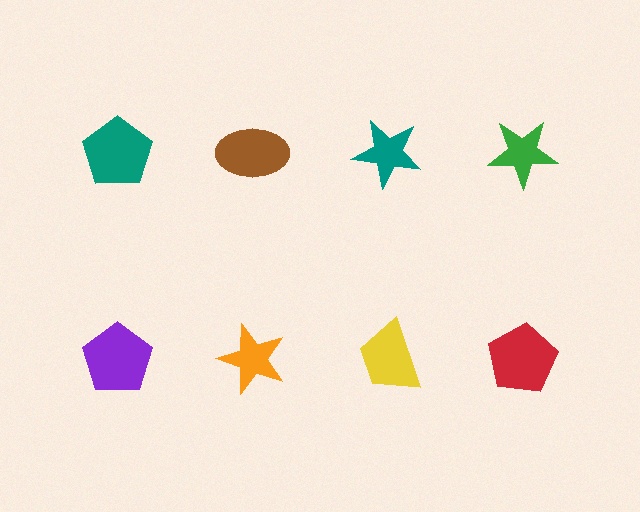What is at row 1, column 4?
A green star.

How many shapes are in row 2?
4 shapes.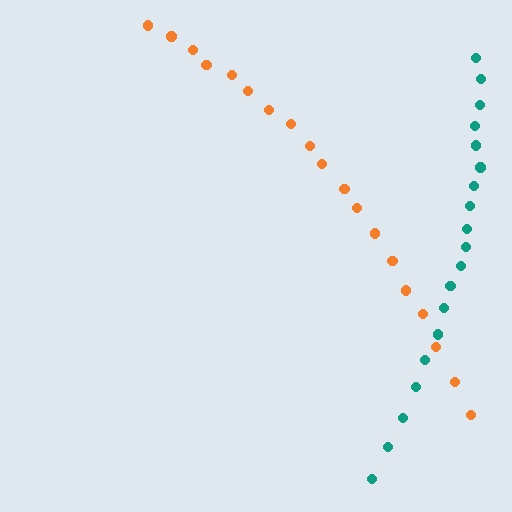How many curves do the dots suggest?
There are 2 distinct paths.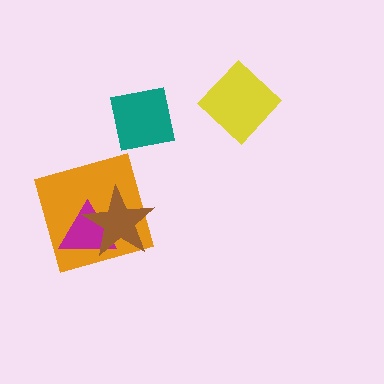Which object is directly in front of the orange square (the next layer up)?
The magenta triangle is directly in front of the orange square.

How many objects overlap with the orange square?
2 objects overlap with the orange square.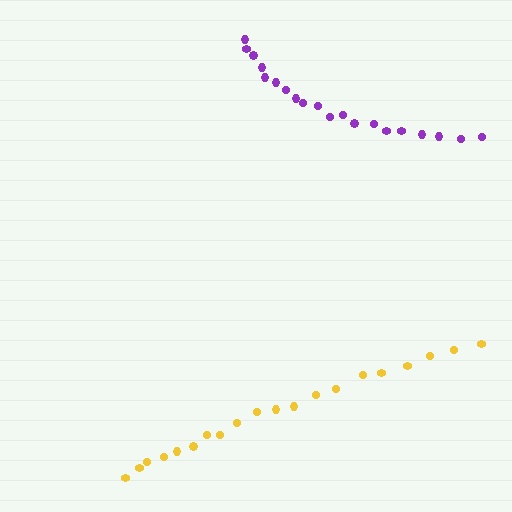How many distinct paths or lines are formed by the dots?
There are 2 distinct paths.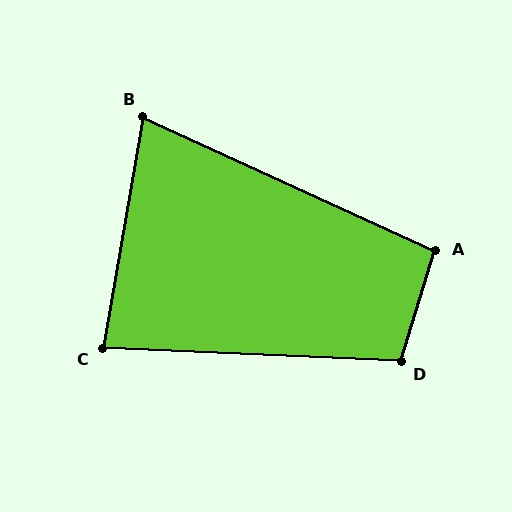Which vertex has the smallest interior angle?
B, at approximately 75 degrees.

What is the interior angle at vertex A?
Approximately 97 degrees (obtuse).